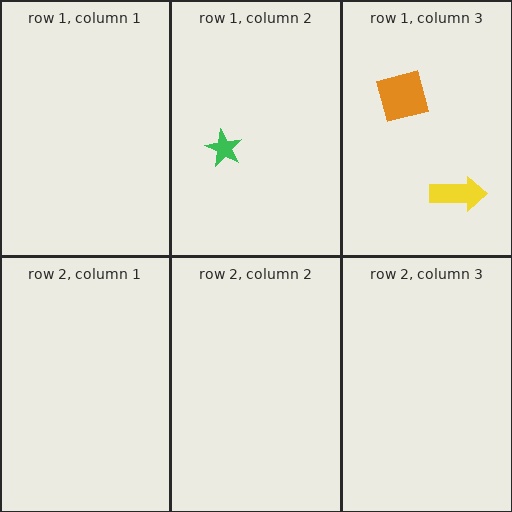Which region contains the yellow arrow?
The row 1, column 3 region.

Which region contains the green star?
The row 1, column 2 region.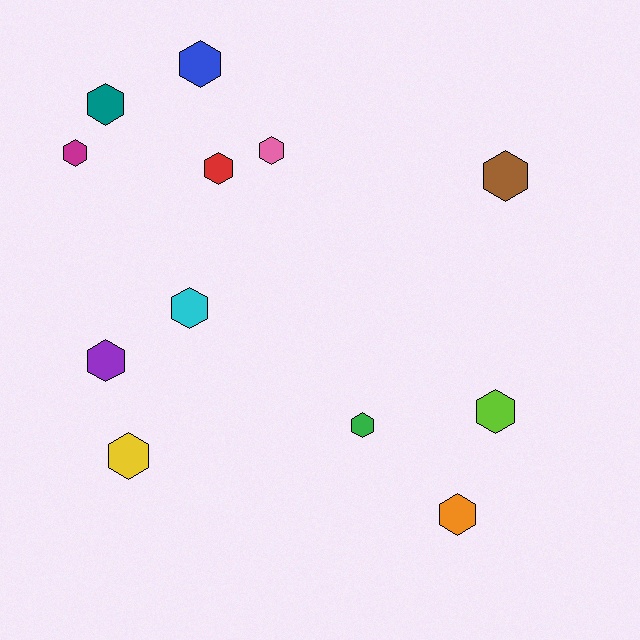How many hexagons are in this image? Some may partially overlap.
There are 12 hexagons.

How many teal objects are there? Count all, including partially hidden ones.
There is 1 teal object.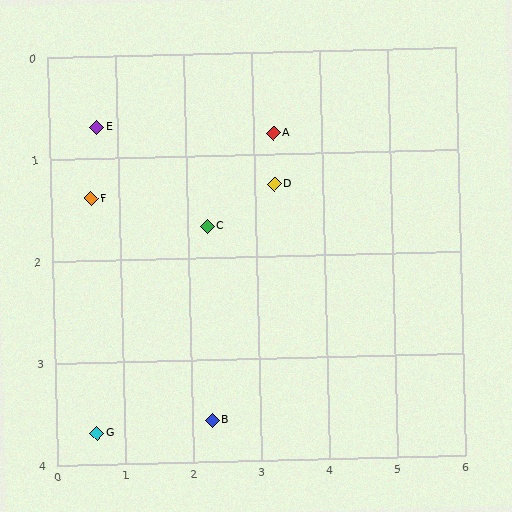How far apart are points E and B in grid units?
Points E and B are about 3.3 grid units apart.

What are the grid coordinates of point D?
Point D is at approximately (3.3, 1.3).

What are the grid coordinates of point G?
Point G is at approximately (0.6, 3.7).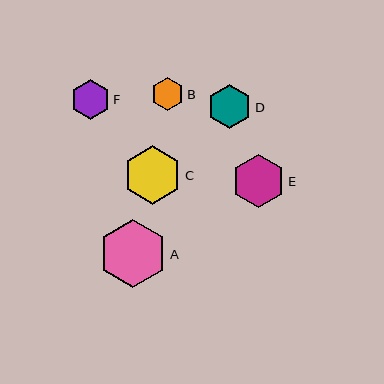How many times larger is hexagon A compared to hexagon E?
Hexagon A is approximately 1.3 times the size of hexagon E.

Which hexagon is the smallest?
Hexagon B is the smallest with a size of approximately 33 pixels.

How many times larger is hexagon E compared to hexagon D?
Hexagon E is approximately 1.2 times the size of hexagon D.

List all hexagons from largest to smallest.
From largest to smallest: A, C, E, D, F, B.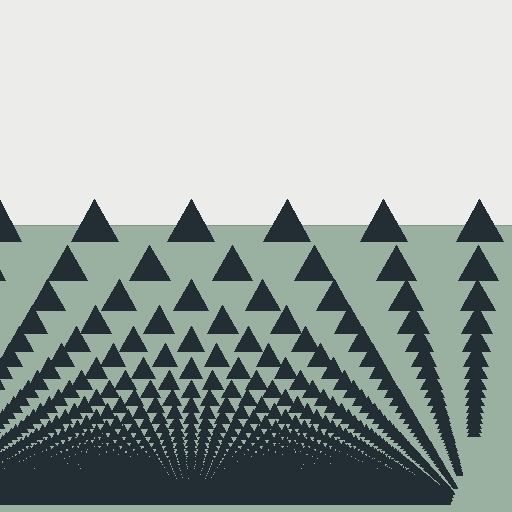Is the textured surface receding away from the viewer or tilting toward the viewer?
The surface appears to tilt toward the viewer. Texture elements get larger and sparser toward the top.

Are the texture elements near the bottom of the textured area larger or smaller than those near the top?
Smaller. The gradient is inverted — elements near the bottom are smaller and denser.